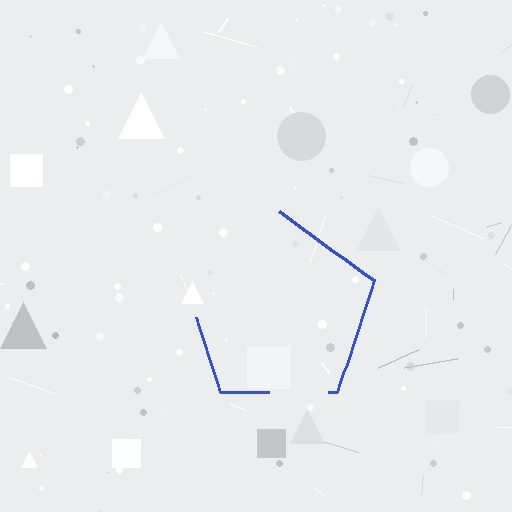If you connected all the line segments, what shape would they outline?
They would outline a pentagon.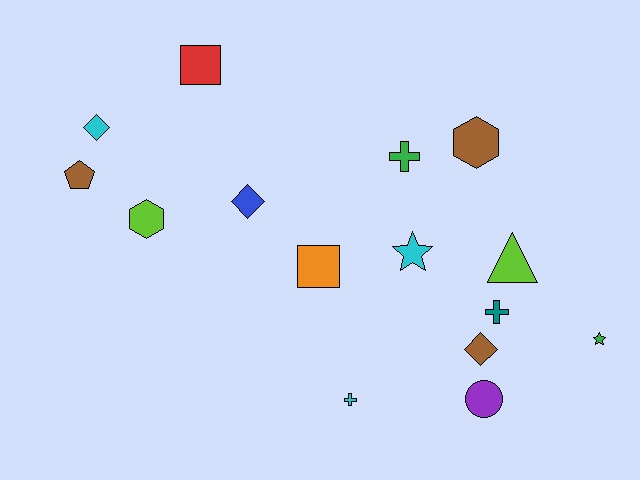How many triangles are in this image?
There is 1 triangle.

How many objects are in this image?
There are 15 objects.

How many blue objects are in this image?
There is 1 blue object.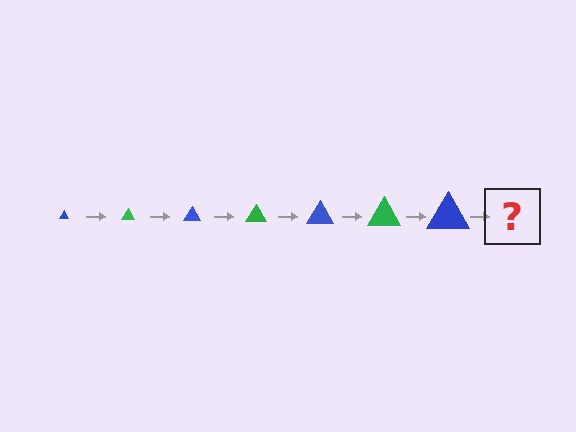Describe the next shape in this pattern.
It should be a green triangle, larger than the previous one.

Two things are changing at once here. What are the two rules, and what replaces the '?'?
The two rules are that the triangle grows larger each step and the color cycles through blue and green. The '?' should be a green triangle, larger than the previous one.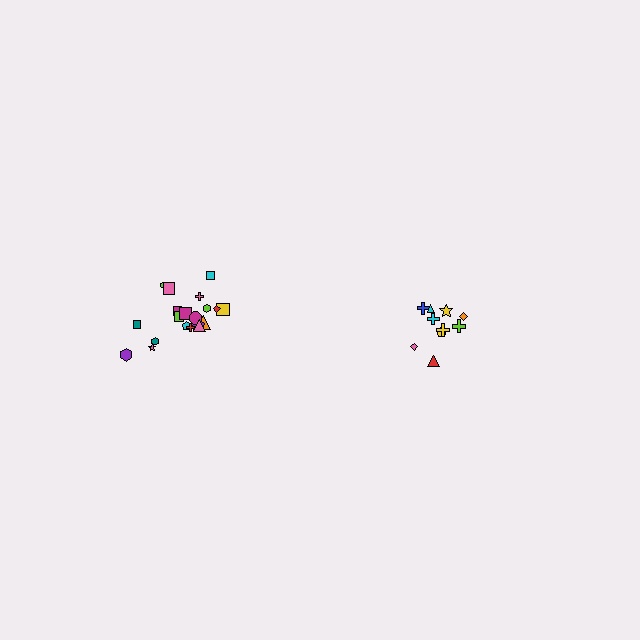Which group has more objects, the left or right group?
The left group.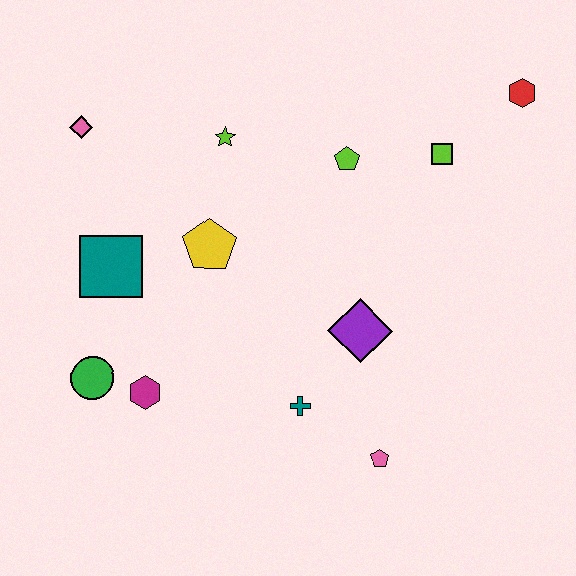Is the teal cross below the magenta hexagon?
Yes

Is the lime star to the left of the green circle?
No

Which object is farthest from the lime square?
The green circle is farthest from the lime square.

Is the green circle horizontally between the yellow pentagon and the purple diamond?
No